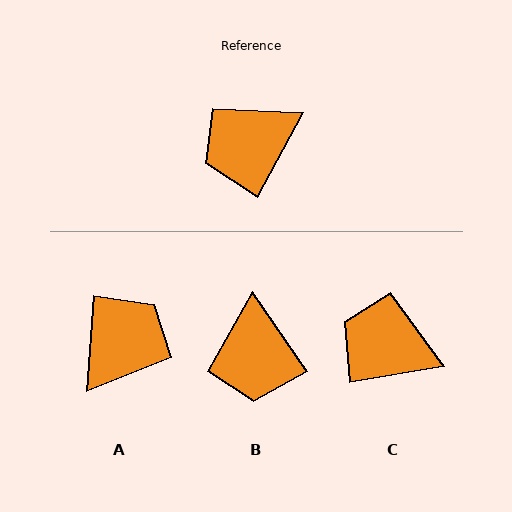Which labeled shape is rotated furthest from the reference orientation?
A, about 155 degrees away.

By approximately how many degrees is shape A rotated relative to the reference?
Approximately 155 degrees clockwise.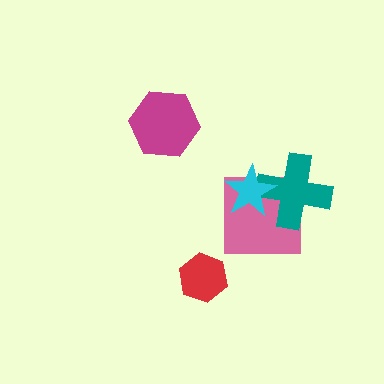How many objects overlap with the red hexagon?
0 objects overlap with the red hexagon.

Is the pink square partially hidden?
Yes, it is partially covered by another shape.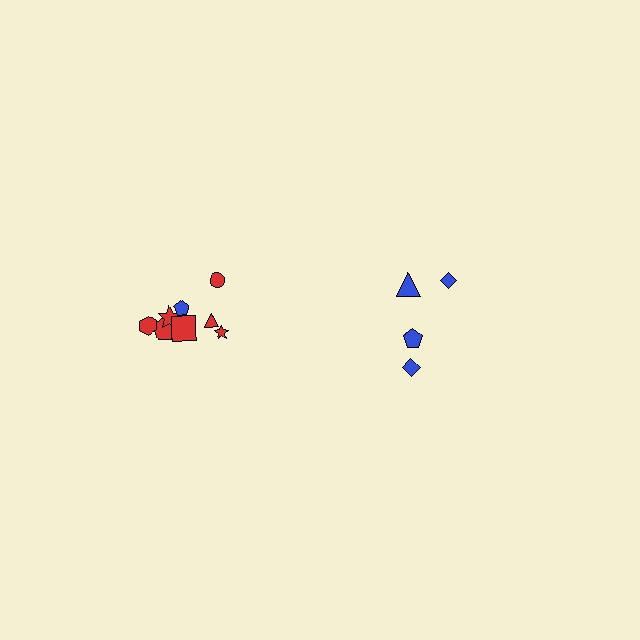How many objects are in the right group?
There are 4 objects.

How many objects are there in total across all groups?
There are 12 objects.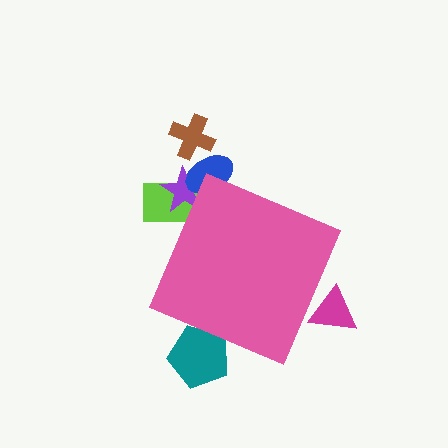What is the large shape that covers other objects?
A pink diamond.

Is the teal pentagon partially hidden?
Yes, the teal pentagon is partially hidden behind the pink diamond.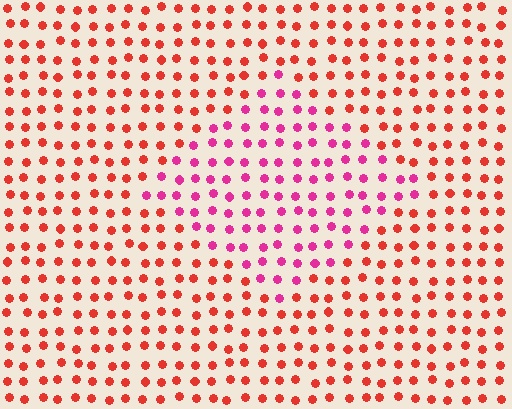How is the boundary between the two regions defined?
The boundary is defined purely by a slight shift in hue (about 39 degrees). Spacing, size, and orientation are identical on both sides.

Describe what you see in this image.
The image is filled with small red elements in a uniform arrangement. A diamond-shaped region is visible where the elements are tinted to a slightly different hue, forming a subtle color boundary.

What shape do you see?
I see a diamond.